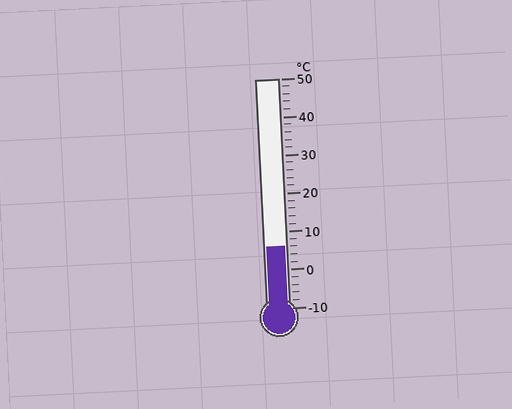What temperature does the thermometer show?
The thermometer shows approximately 6°C.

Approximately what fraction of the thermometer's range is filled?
The thermometer is filled to approximately 25% of its range.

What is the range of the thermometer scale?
The thermometer scale ranges from -10°C to 50°C.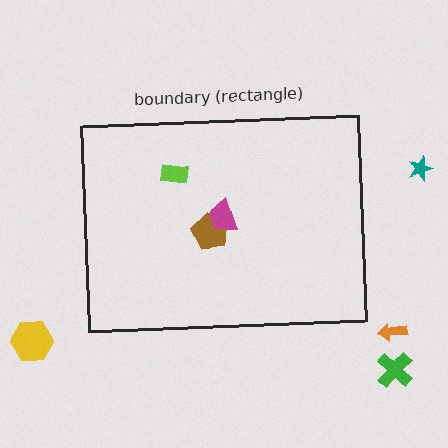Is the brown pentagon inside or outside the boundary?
Inside.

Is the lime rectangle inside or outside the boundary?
Inside.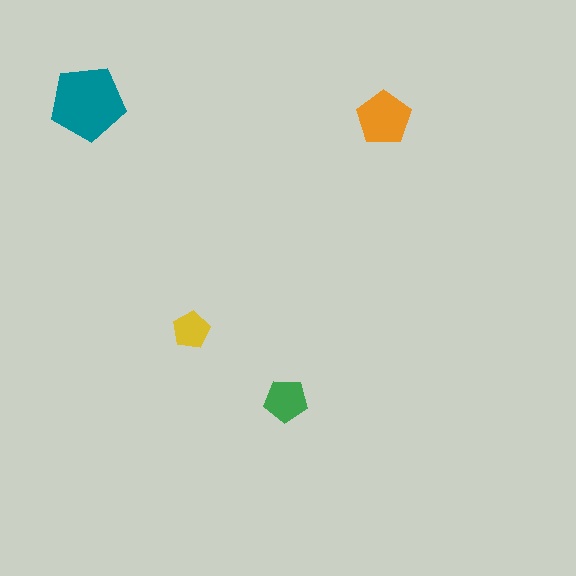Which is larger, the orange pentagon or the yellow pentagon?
The orange one.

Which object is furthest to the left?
The teal pentagon is leftmost.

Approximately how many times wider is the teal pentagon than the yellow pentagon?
About 2 times wider.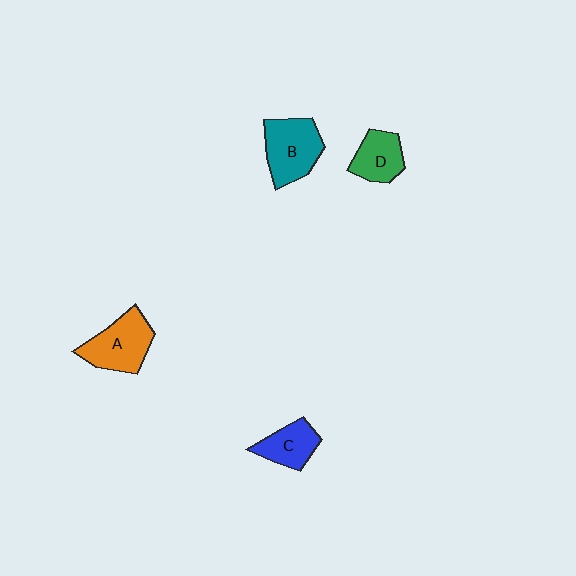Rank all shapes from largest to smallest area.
From largest to smallest: B (teal), A (orange), D (green), C (blue).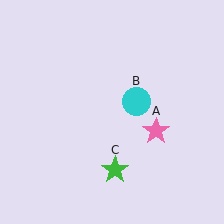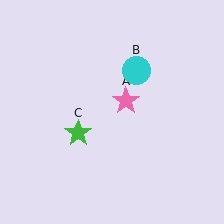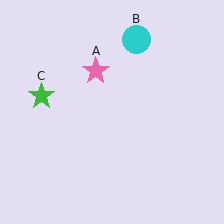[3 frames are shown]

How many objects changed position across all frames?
3 objects changed position: pink star (object A), cyan circle (object B), green star (object C).